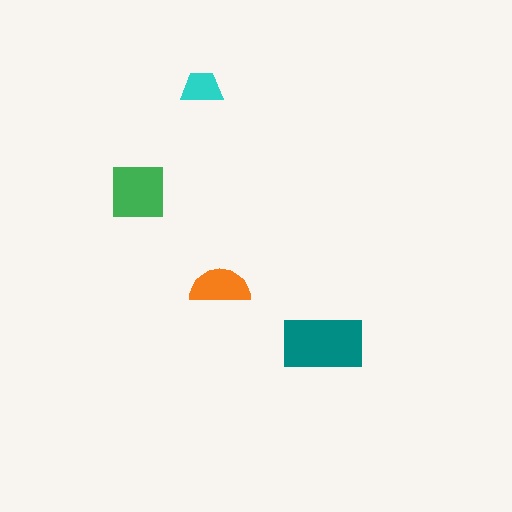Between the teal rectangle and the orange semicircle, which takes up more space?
The teal rectangle.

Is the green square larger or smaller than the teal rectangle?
Smaller.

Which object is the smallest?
The cyan trapezoid.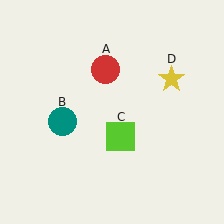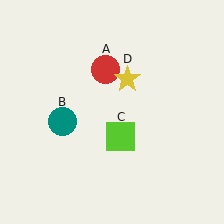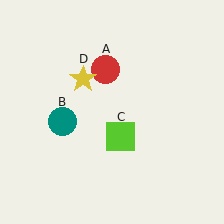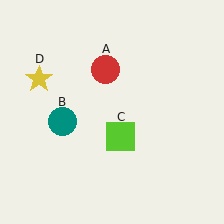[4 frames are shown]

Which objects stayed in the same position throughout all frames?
Red circle (object A) and teal circle (object B) and lime square (object C) remained stationary.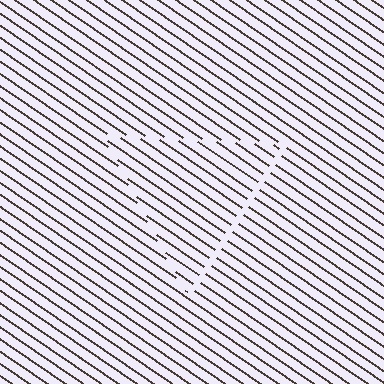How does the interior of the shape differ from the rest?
The interior of the shape contains the same grating, shifted by half a period — the contour is defined by the phase discontinuity where line-ends from the inner and outer gratings abut.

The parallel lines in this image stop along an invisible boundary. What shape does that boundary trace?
An illusory triangle. The interior of the shape contains the same grating, shifted by half a period — the contour is defined by the phase discontinuity where line-ends from the inner and outer gratings abut.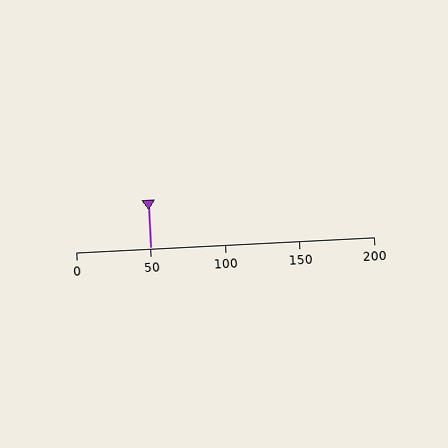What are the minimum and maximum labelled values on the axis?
The axis runs from 0 to 200.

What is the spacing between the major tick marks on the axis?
The major ticks are spaced 50 apart.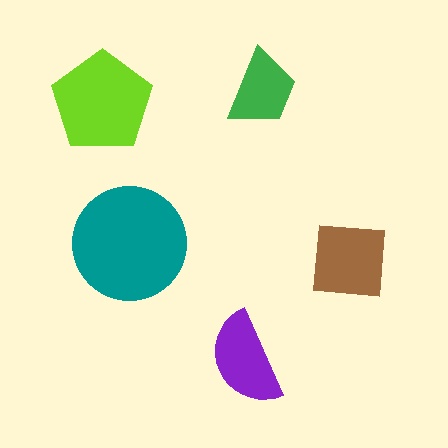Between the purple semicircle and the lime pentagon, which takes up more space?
The lime pentagon.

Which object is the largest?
The teal circle.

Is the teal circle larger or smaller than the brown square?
Larger.